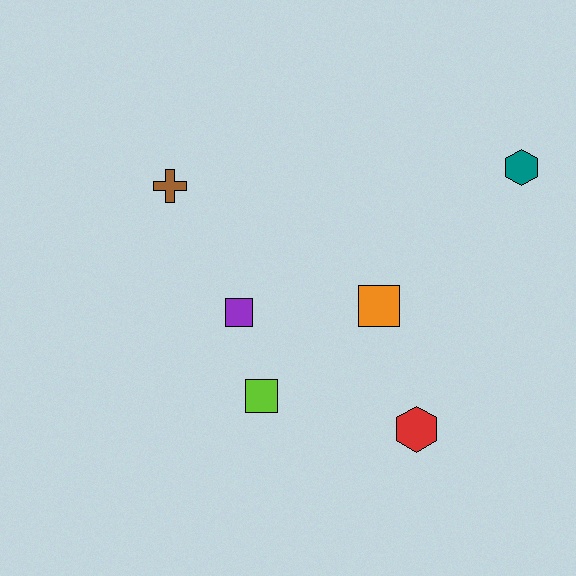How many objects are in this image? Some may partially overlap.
There are 6 objects.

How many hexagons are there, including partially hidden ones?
There are 2 hexagons.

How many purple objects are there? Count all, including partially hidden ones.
There is 1 purple object.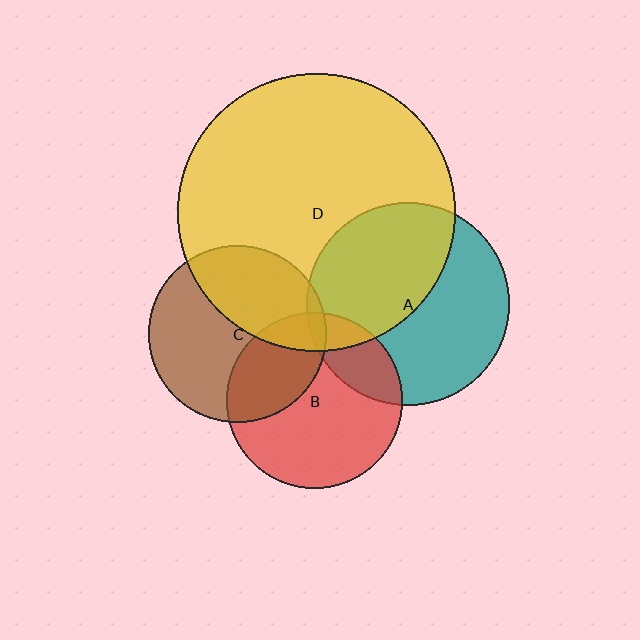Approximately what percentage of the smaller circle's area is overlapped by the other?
Approximately 5%.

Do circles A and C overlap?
Yes.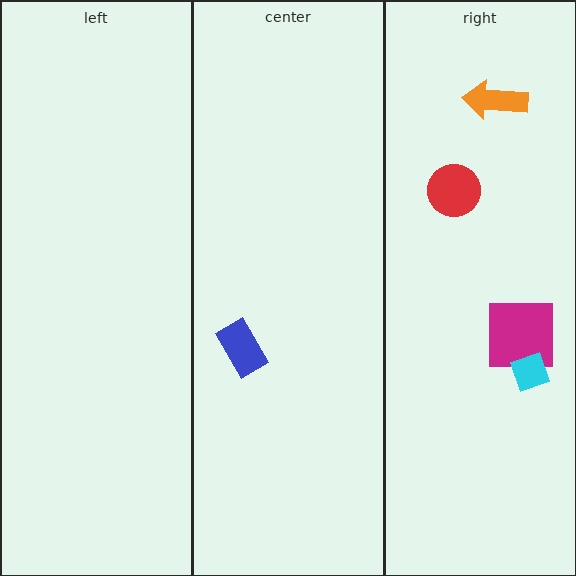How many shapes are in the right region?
4.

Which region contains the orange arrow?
The right region.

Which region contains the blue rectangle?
The center region.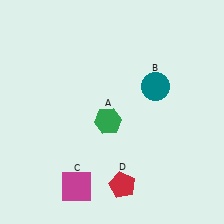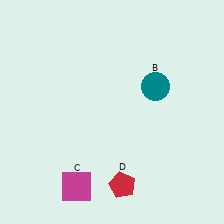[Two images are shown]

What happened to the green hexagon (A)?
The green hexagon (A) was removed in Image 2. It was in the bottom-left area of Image 1.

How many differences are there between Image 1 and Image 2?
There is 1 difference between the two images.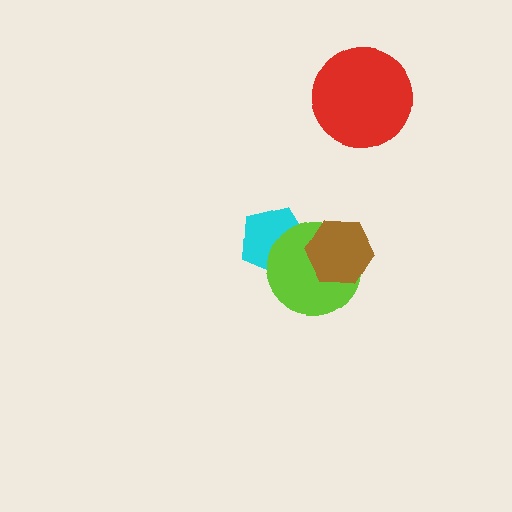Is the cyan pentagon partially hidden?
Yes, it is partially covered by another shape.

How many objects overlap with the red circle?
0 objects overlap with the red circle.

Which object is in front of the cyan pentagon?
The lime circle is in front of the cyan pentagon.